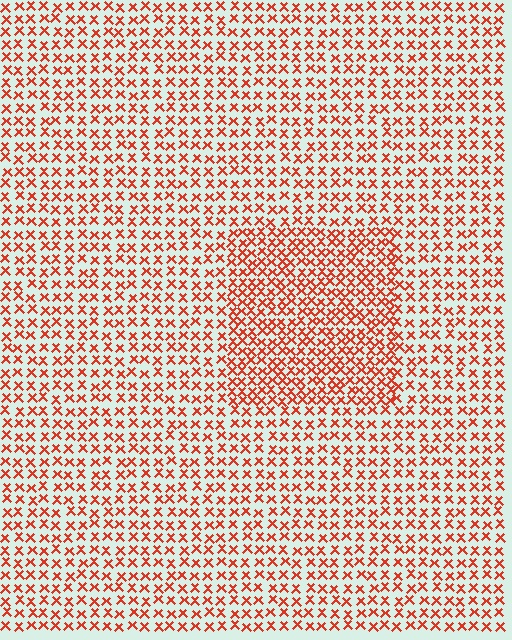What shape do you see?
I see a rectangle.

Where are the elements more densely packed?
The elements are more densely packed inside the rectangle boundary.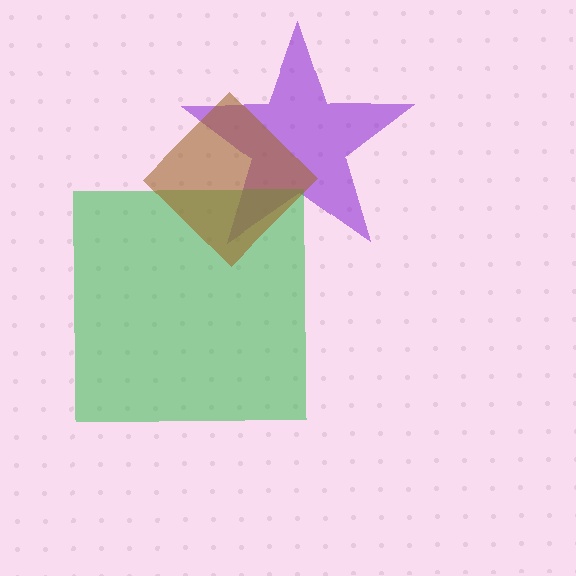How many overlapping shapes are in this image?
There are 3 overlapping shapes in the image.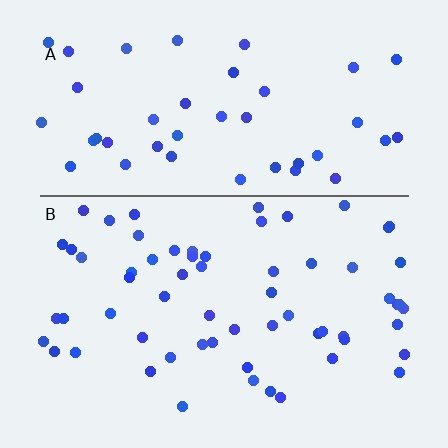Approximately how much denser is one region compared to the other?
Approximately 1.4× — region B over region A.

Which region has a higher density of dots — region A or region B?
B (the bottom).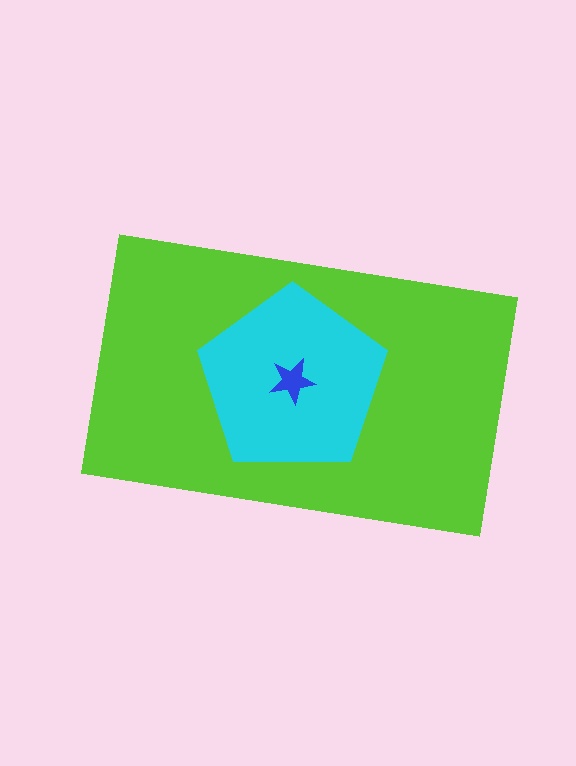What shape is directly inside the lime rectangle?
The cyan pentagon.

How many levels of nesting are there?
3.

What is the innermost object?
The blue star.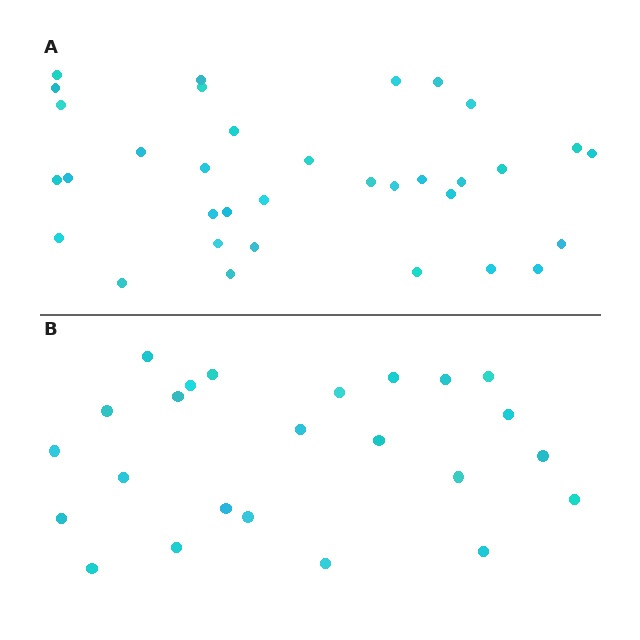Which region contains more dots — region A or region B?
Region A (the top region) has more dots.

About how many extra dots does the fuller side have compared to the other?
Region A has roughly 10 or so more dots than region B.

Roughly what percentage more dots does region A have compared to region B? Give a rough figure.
About 40% more.